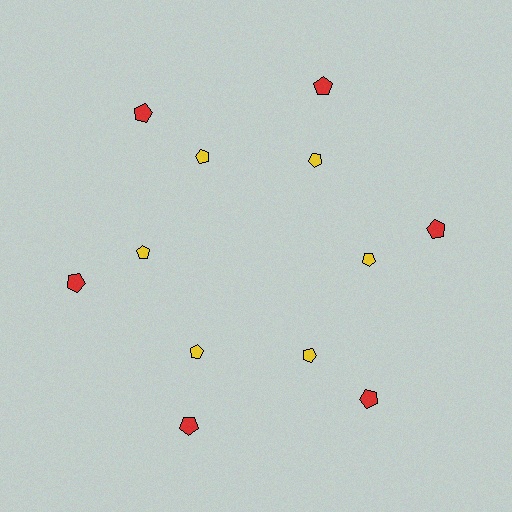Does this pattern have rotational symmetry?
Yes, this pattern has 6-fold rotational symmetry. It looks the same after rotating 60 degrees around the center.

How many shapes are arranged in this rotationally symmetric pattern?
There are 12 shapes, arranged in 6 groups of 2.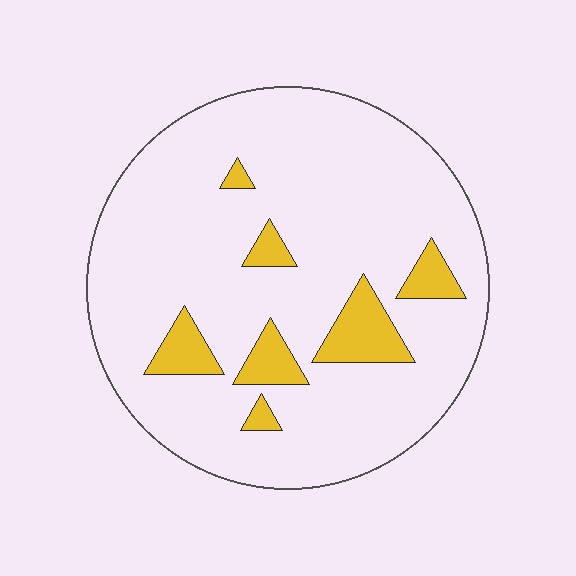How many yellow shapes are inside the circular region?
7.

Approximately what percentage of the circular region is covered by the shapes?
Approximately 10%.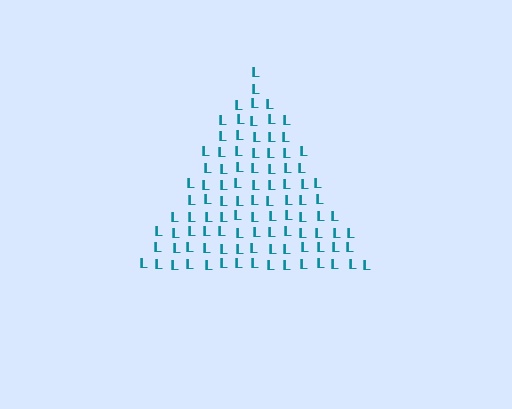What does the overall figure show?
The overall figure shows a triangle.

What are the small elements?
The small elements are letter L's.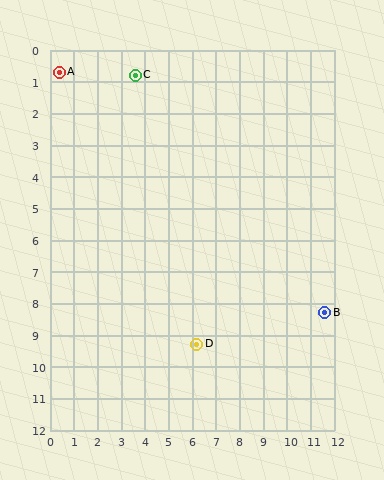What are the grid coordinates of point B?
Point B is at approximately (11.6, 8.3).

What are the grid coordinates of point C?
Point C is at approximately (3.6, 0.8).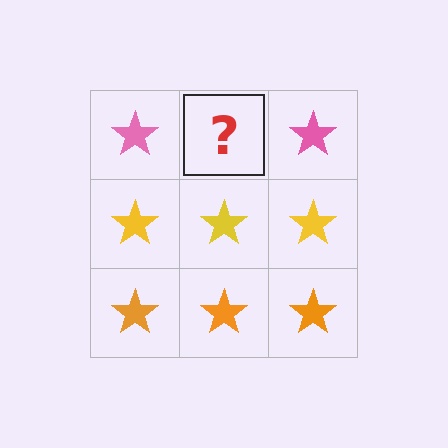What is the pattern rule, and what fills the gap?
The rule is that each row has a consistent color. The gap should be filled with a pink star.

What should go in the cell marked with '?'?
The missing cell should contain a pink star.